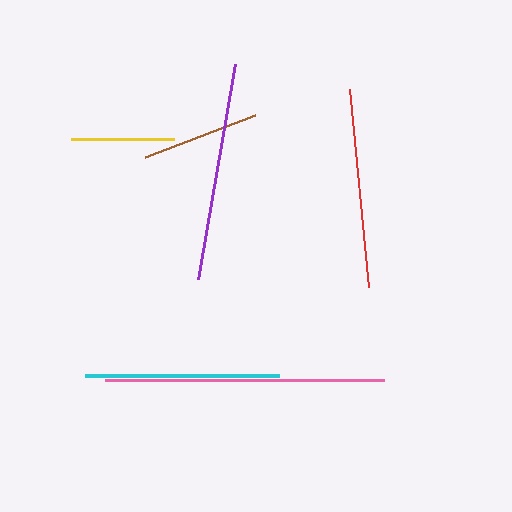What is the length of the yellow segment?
The yellow segment is approximately 103 pixels long.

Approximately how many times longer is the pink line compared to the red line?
The pink line is approximately 1.4 times the length of the red line.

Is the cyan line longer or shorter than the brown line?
The cyan line is longer than the brown line.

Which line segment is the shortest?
The yellow line is the shortest at approximately 103 pixels.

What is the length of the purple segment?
The purple segment is approximately 217 pixels long.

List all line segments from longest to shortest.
From longest to shortest: pink, purple, red, cyan, brown, yellow.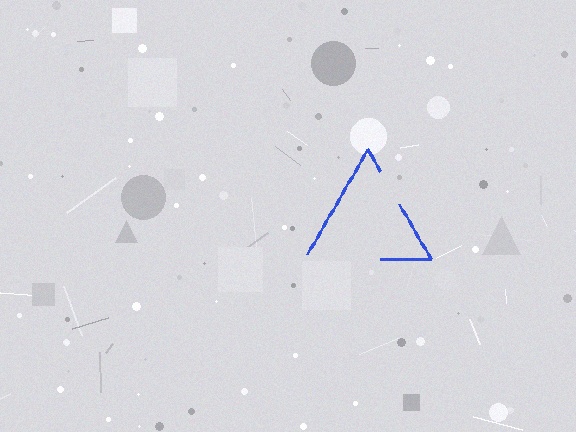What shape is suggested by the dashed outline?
The dashed outline suggests a triangle.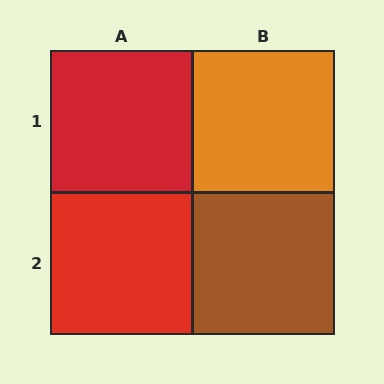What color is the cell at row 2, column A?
Red.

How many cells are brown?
1 cell is brown.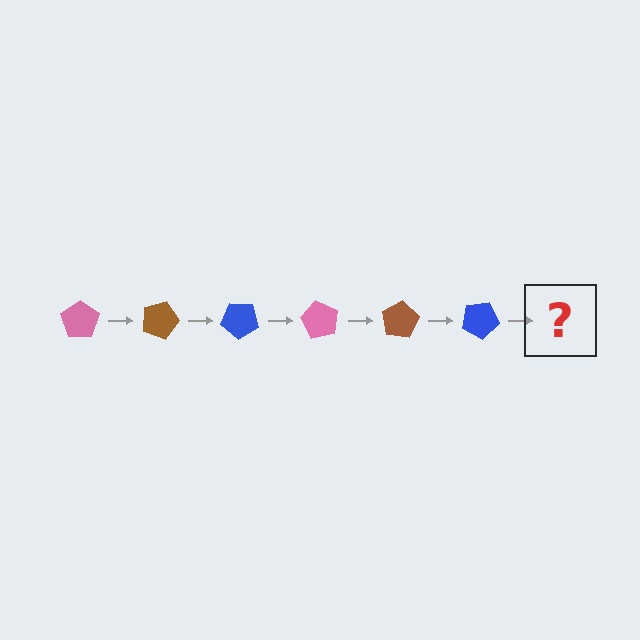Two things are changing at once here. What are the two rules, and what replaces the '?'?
The two rules are that it rotates 20 degrees each step and the color cycles through pink, brown, and blue. The '?' should be a pink pentagon, rotated 120 degrees from the start.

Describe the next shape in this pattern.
It should be a pink pentagon, rotated 120 degrees from the start.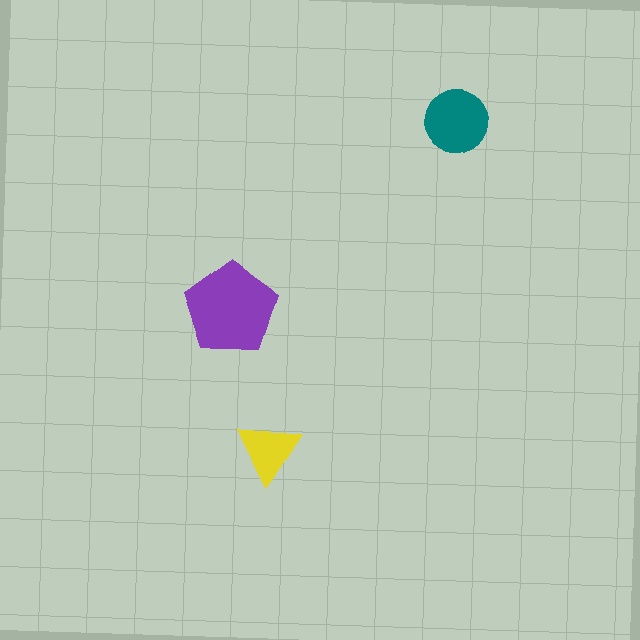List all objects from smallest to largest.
The yellow triangle, the teal circle, the purple pentagon.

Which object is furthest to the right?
The teal circle is rightmost.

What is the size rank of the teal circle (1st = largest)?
2nd.